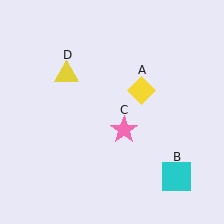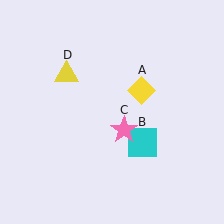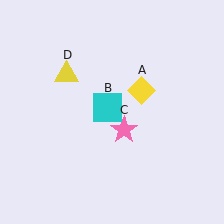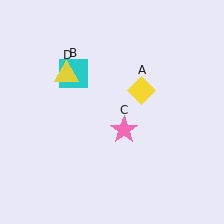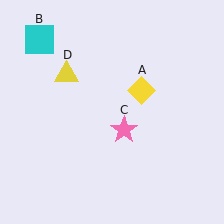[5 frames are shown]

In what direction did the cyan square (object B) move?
The cyan square (object B) moved up and to the left.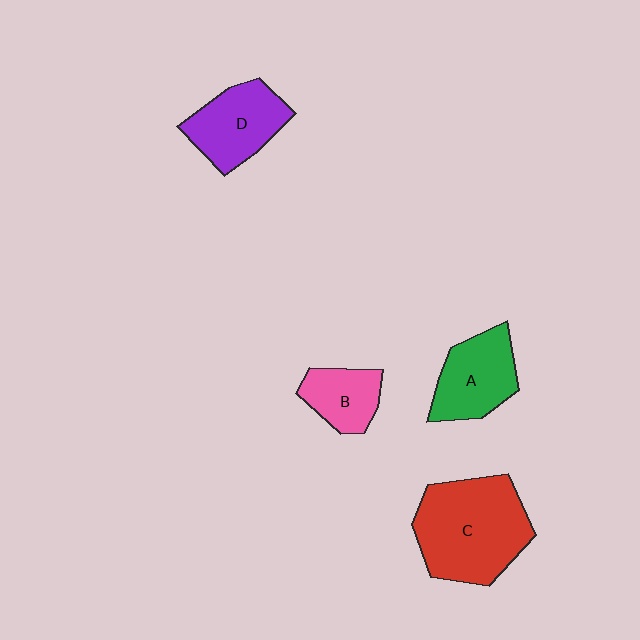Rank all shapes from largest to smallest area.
From largest to smallest: C (red), D (purple), A (green), B (pink).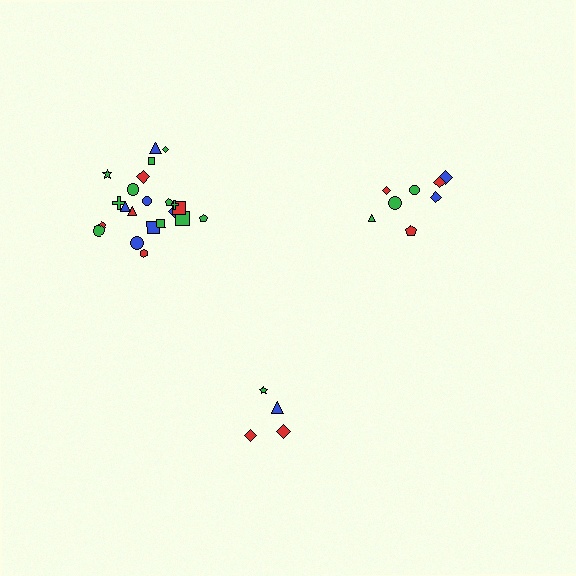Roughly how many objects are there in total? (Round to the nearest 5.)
Roughly 35 objects in total.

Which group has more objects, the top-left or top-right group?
The top-left group.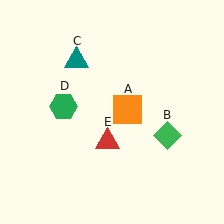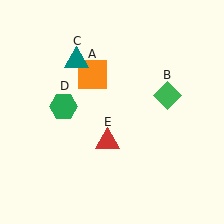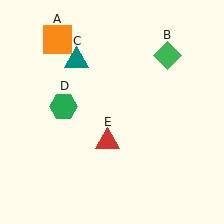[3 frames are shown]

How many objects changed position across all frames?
2 objects changed position: orange square (object A), green diamond (object B).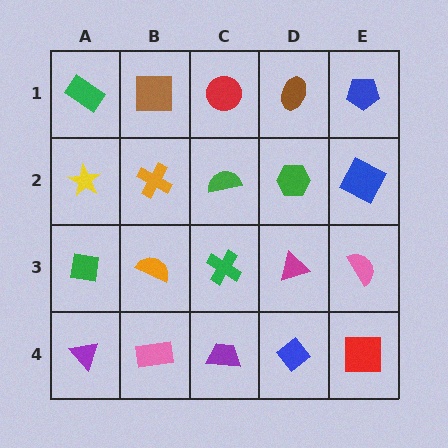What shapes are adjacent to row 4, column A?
A green square (row 3, column A), a pink rectangle (row 4, column B).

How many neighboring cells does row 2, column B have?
4.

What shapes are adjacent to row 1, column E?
A blue square (row 2, column E), a brown ellipse (row 1, column D).